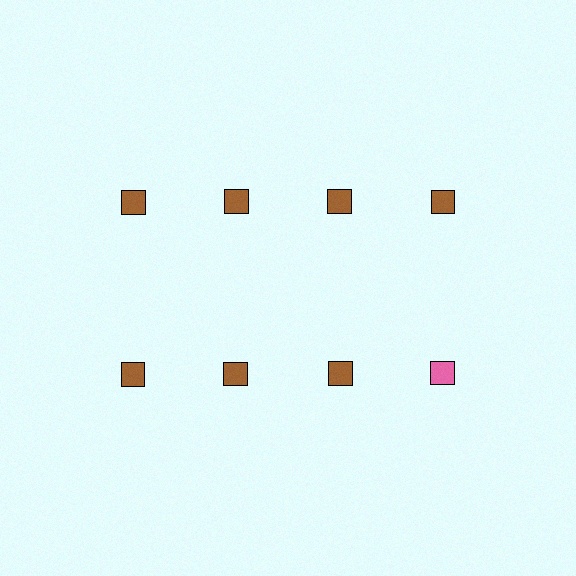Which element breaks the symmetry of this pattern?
The pink square in the second row, second from right column breaks the symmetry. All other shapes are brown squares.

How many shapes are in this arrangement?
There are 8 shapes arranged in a grid pattern.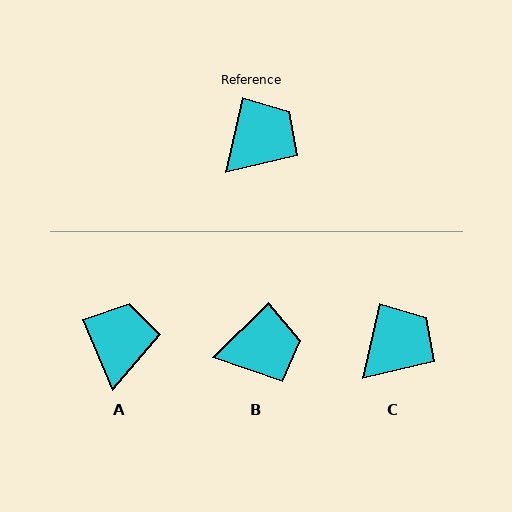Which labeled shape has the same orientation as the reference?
C.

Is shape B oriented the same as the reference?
No, it is off by about 33 degrees.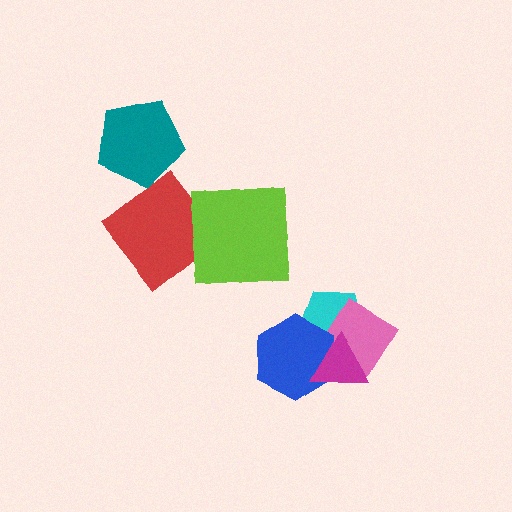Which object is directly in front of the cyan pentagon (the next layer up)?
The pink diamond is directly in front of the cyan pentagon.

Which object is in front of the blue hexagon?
The magenta triangle is in front of the blue hexagon.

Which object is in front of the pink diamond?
The magenta triangle is in front of the pink diamond.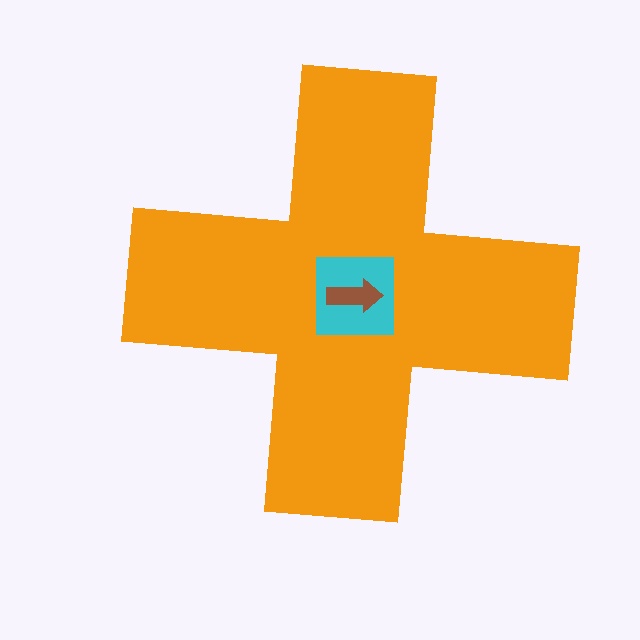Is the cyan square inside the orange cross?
Yes.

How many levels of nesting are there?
3.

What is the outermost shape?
The orange cross.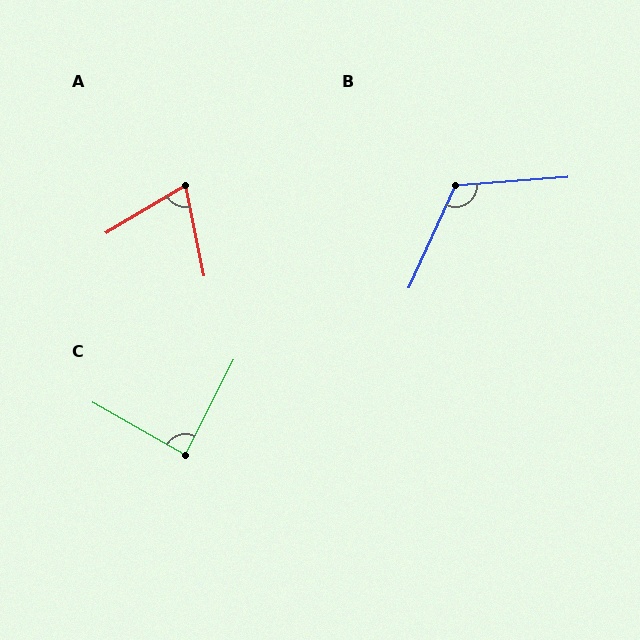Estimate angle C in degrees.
Approximately 87 degrees.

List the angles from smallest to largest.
A (71°), C (87°), B (119°).